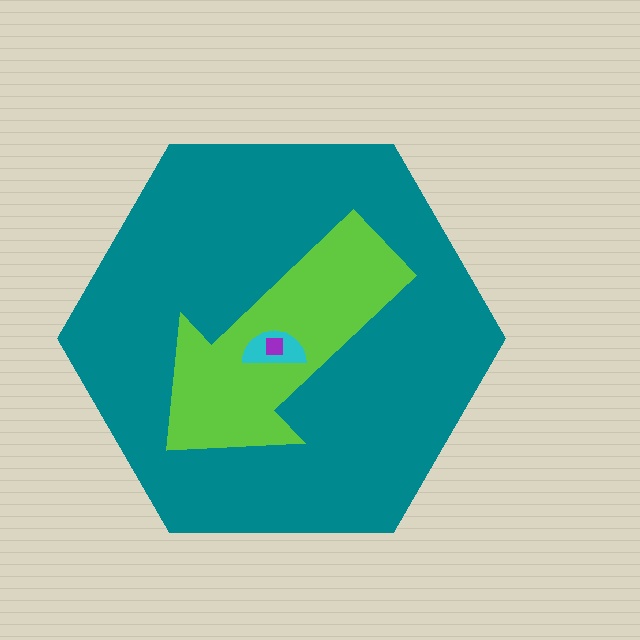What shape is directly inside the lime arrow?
The cyan semicircle.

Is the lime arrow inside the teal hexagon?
Yes.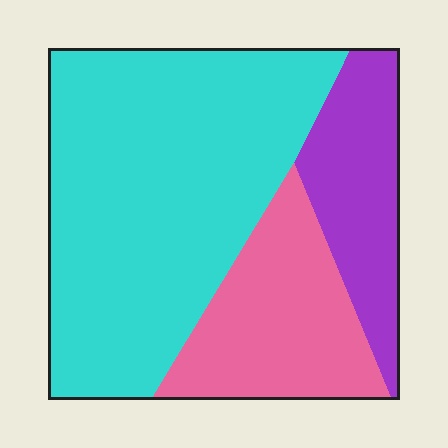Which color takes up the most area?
Cyan, at roughly 60%.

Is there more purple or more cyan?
Cyan.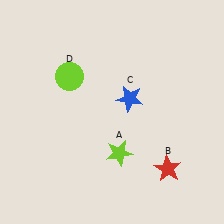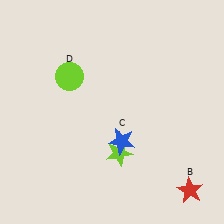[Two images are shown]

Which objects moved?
The objects that moved are: the red star (B), the blue star (C).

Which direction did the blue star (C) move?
The blue star (C) moved down.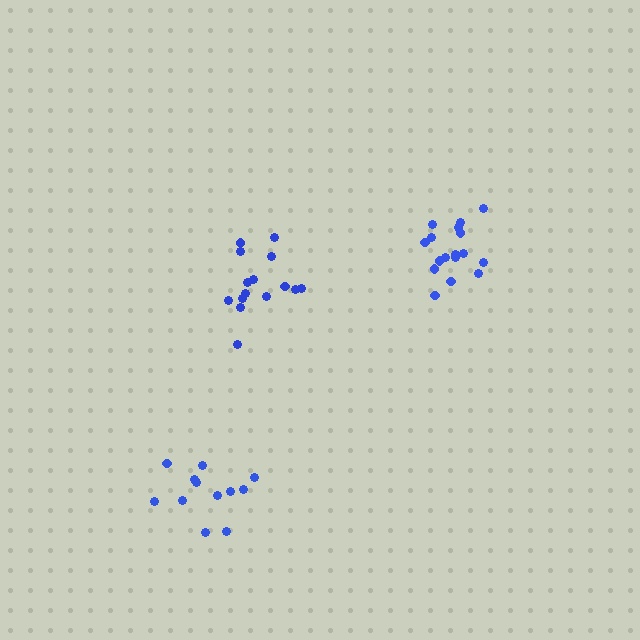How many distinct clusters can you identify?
There are 3 distinct clusters.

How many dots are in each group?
Group 1: 15 dots, Group 2: 12 dots, Group 3: 17 dots (44 total).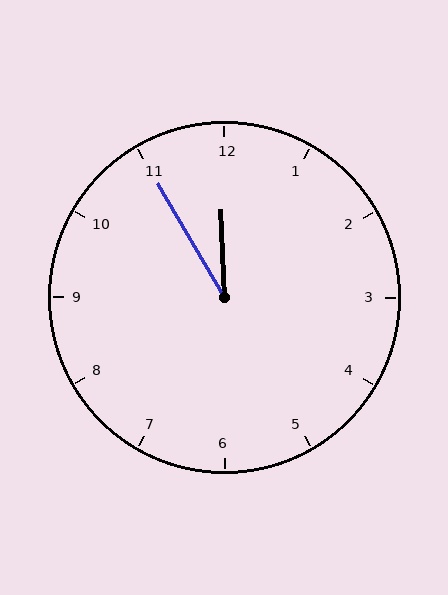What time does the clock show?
11:55.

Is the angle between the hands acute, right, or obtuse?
It is acute.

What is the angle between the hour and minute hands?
Approximately 28 degrees.